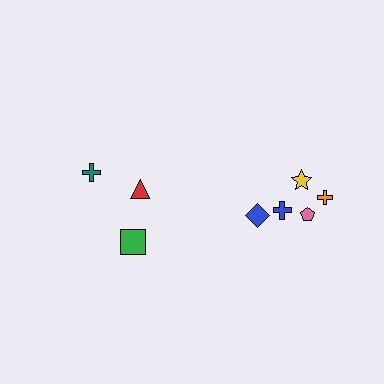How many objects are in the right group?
There are 5 objects.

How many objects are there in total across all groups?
There are 8 objects.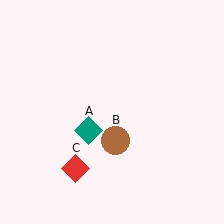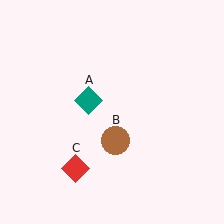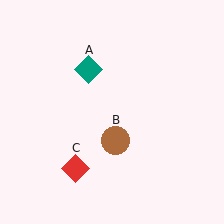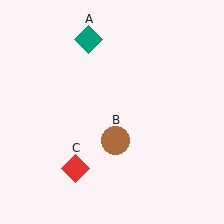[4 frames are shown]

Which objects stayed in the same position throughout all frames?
Brown circle (object B) and red diamond (object C) remained stationary.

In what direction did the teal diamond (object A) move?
The teal diamond (object A) moved up.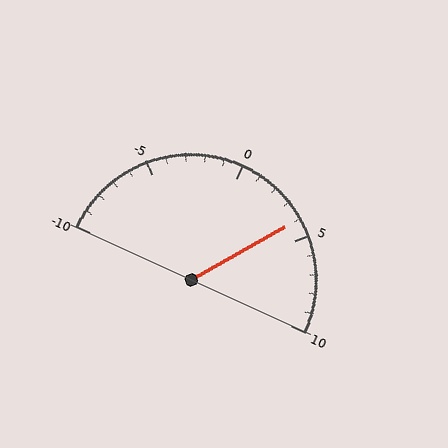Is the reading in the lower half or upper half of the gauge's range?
The reading is in the upper half of the range (-10 to 10).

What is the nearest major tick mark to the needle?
The nearest major tick mark is 5.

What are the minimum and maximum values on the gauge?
The gauge ranges from -10 to 10.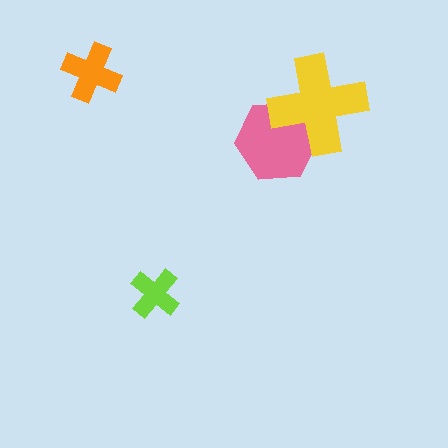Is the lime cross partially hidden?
No, no other shape covers it.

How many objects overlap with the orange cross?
0 objects overlap with the orange cross.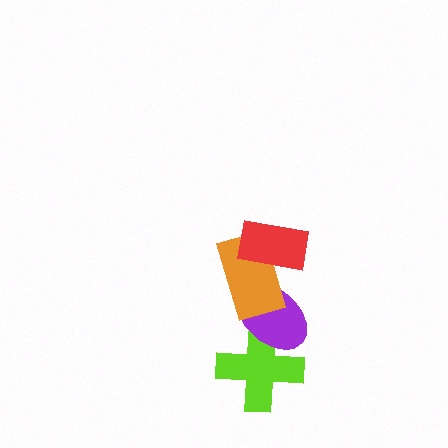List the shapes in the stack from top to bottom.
From top to bottom: the red rectangle, the orange rectangle, the purple ellipse, the lime cross.